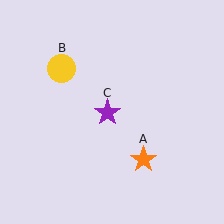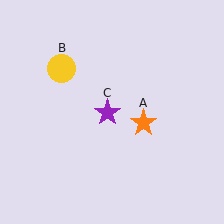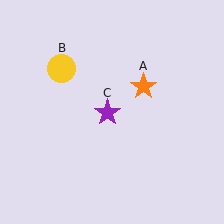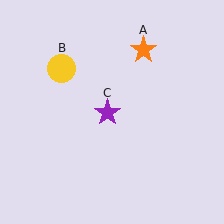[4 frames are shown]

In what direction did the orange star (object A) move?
The orange star (object A) moved up.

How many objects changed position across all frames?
1 object changed position: orange star (object A).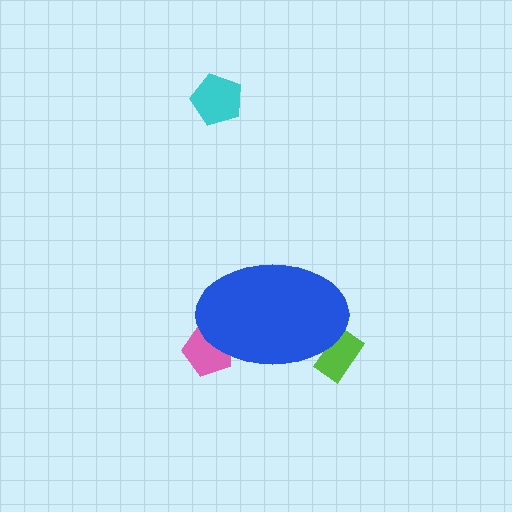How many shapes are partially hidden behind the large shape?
2 shapes are partially hidden.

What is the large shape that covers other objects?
A blue ellipse.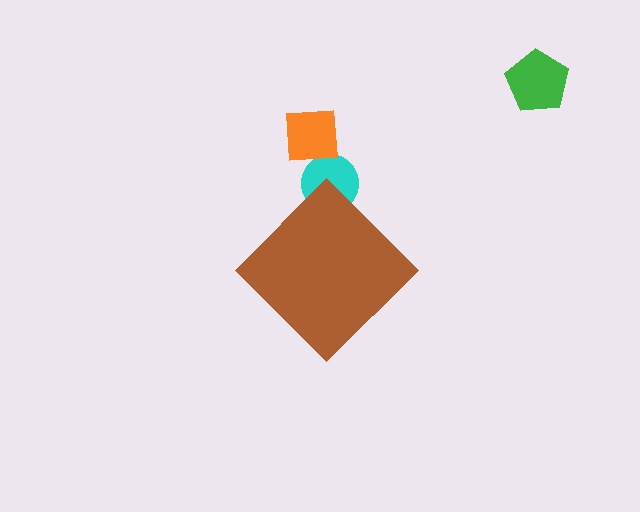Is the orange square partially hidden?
No, the orange square is fully visible.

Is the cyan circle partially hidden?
Yes, the cyan circle is partially hidden behind the brown diamond.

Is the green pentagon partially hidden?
No, the green pentagon is fully visible.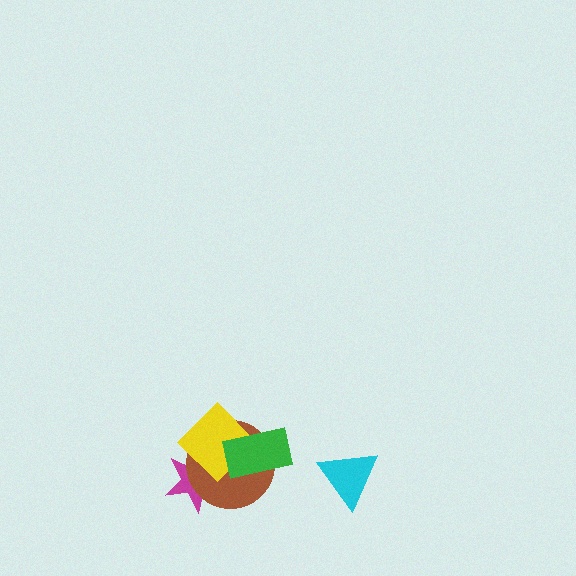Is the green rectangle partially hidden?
No, no other shape covers it.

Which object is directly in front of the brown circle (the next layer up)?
The yellow diamond is directly in front of the brown circle.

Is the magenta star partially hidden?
Yes, it is partially covered by another shape.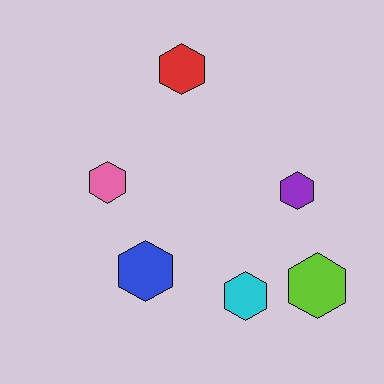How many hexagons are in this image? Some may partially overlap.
There are 6 hexagons.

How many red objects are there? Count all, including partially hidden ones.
There is 1 red object.